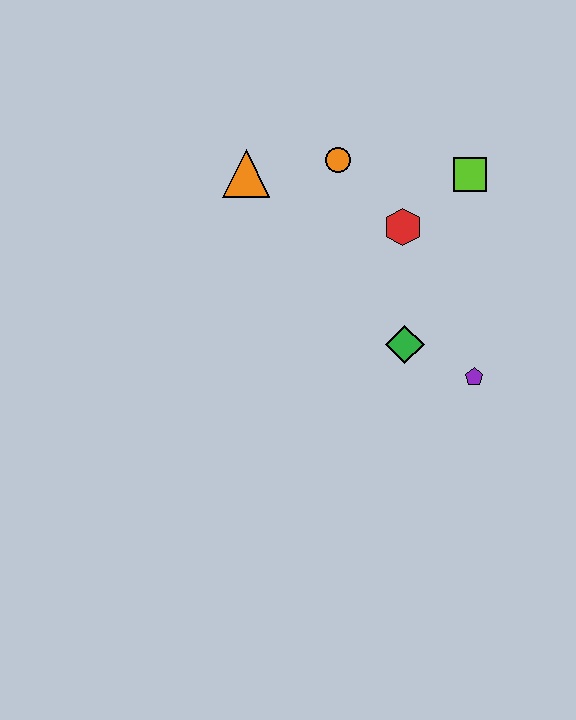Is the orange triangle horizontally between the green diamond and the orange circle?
No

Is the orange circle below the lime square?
No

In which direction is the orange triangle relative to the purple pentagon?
The orange triangle is to the left of the purple pentagon.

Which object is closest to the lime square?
The red hexagon is closest to the lime square.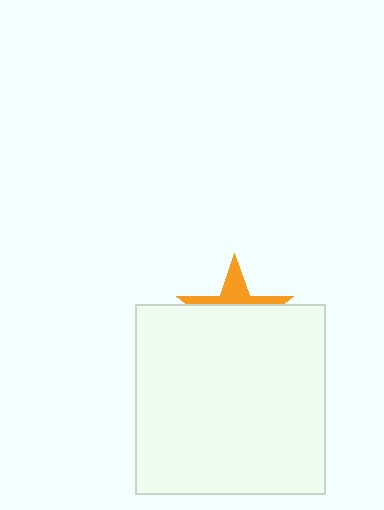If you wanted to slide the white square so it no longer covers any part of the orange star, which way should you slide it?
Slide it down — that is the most direct way to separate the two shapes.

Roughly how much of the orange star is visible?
A small part of it is visible (roughly 33%).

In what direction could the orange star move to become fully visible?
The orange star could move up. That would shift it out from behind the white square entirely.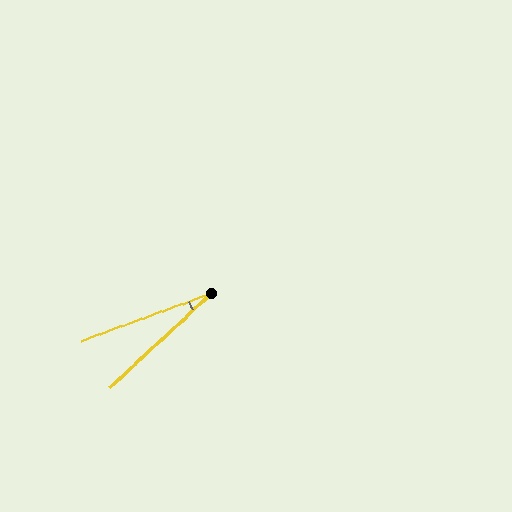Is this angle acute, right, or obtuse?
It is acute.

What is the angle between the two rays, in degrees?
Approximately 23 degrees.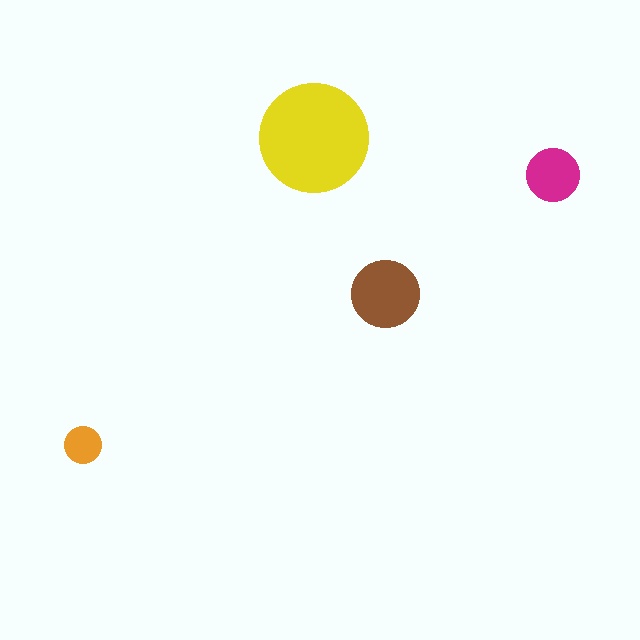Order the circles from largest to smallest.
the yellow one, the brown one, the magenta one, the orange one.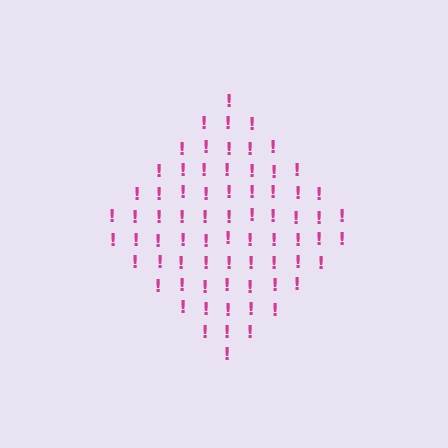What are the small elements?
The small elements are exclamation marks.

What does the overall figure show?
The overall figure shows a diamond.